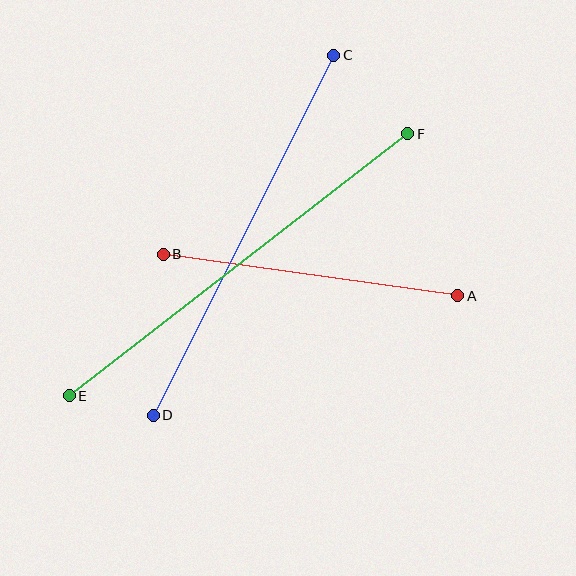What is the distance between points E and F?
The distance is approximately 428 pixels.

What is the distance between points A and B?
The distance is approximately 298 pixels.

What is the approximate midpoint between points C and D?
The midpoint is at approximately (243, 235) pixels.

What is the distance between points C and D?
The distance is approximately 403 pixels.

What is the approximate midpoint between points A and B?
The midpoint is at approximately (311, 275) pixels.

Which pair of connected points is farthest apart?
Points E and F are farthest apart.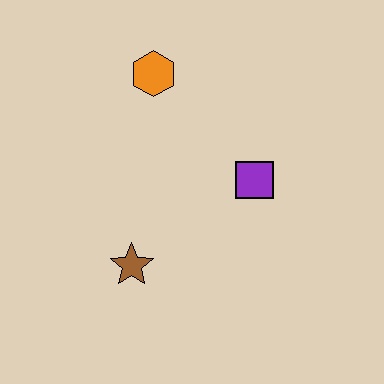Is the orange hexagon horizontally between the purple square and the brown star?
Yes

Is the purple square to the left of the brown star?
No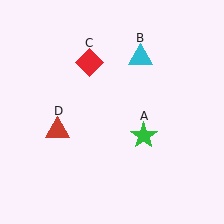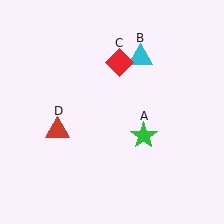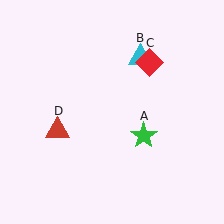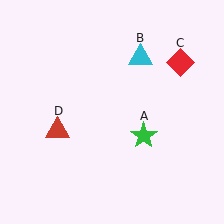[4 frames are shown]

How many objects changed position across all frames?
1 object changed position: red diamond (object C).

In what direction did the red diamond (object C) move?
The red diamond (object C) moved right.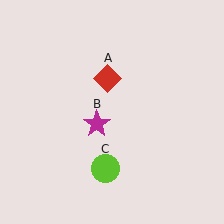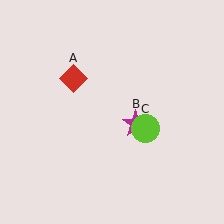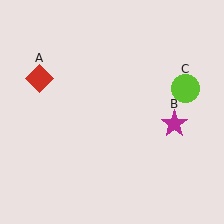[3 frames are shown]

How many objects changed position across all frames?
3 objects changed position: red diamond (object A), magenta star (object B), lime circle (object C).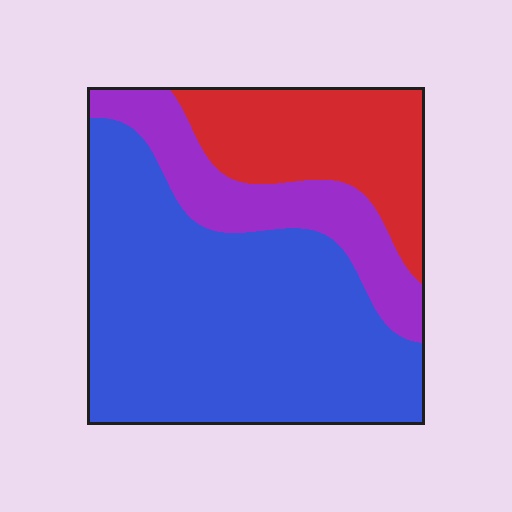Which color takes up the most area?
Blue, at roughly 60%.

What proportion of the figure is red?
Red takes up between a sixth and a third of the figure.